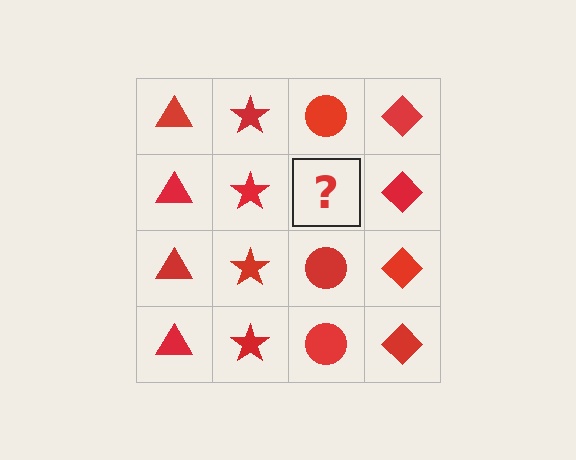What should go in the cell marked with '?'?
The missing cell should contain a red circle.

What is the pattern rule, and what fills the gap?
The rule is that each column has a consistent shape. The gap should be filled with a red circle.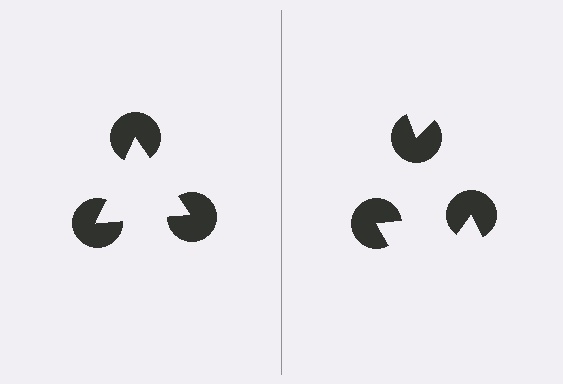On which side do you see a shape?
An illusory triangle appears on the left side. On the right side the wedge cuts are rotated, so no coherent shape forms.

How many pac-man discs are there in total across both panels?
6 — 3 on each side.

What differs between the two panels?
The pac-man discs are positioned identically on both sides; only the wedge orientations differ. On the left they align to a triangle; on the right they are misaligned.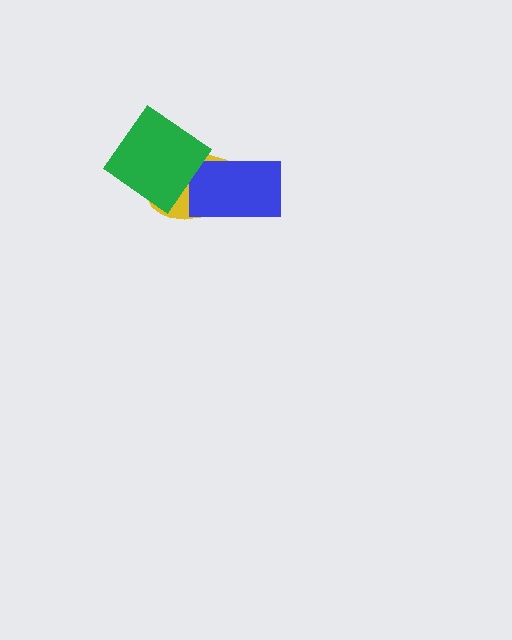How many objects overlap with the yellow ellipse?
2 objects overlap with the yellow ellipse.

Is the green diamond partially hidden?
No, no other shape covers it.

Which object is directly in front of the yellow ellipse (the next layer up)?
The blue rectangle is directly in front of the yellow ellipse.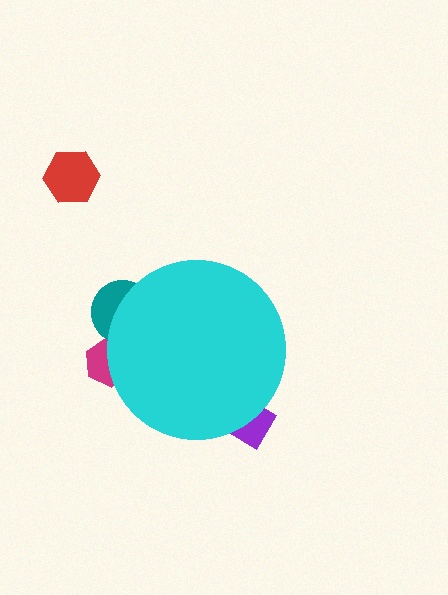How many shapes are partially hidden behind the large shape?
3 shapes are partially hidden.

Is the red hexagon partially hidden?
No, the red hexagon is fully visible.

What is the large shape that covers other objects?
A cyan circle.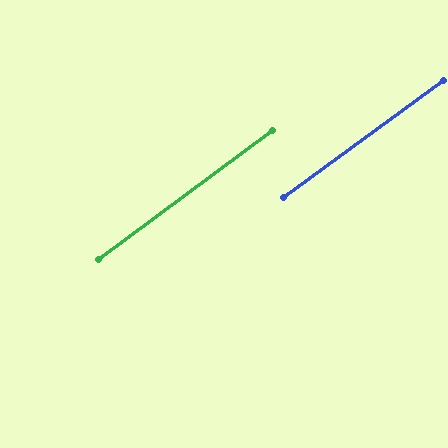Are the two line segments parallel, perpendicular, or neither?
Parallel — their directions differ by only 0.3°.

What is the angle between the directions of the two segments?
Approximately 0 degrees.